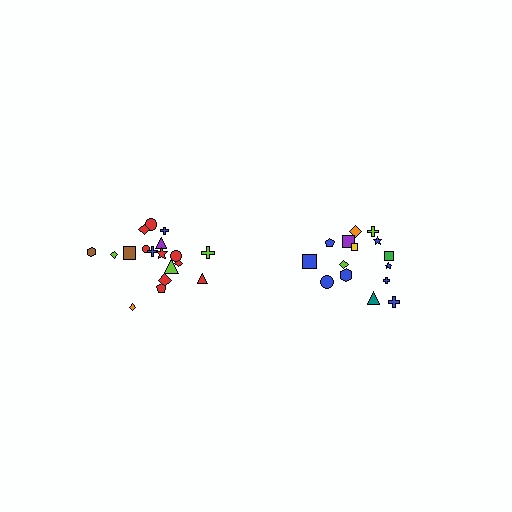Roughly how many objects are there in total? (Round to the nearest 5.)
Roughly 35 objects in total.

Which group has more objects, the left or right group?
The left group.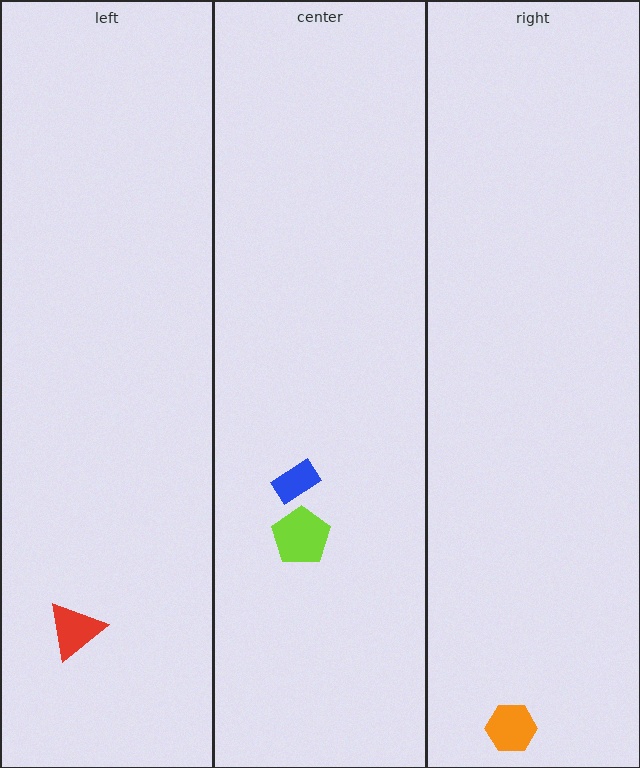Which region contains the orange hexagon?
The right region.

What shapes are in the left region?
The red triangle.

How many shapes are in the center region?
2.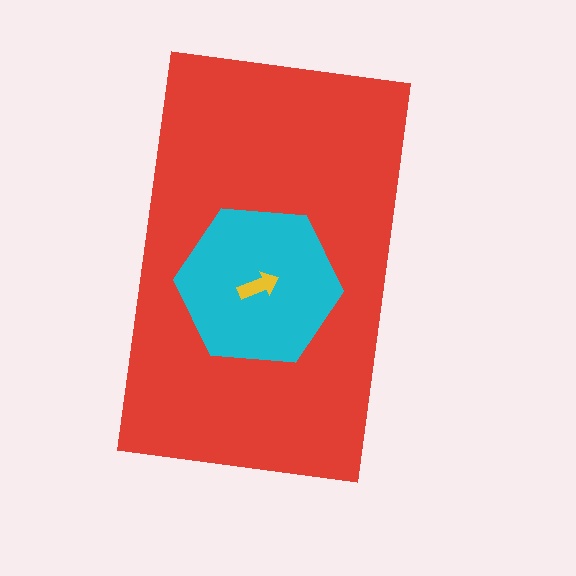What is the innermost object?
The yellow arrow.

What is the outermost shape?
The red rectangle.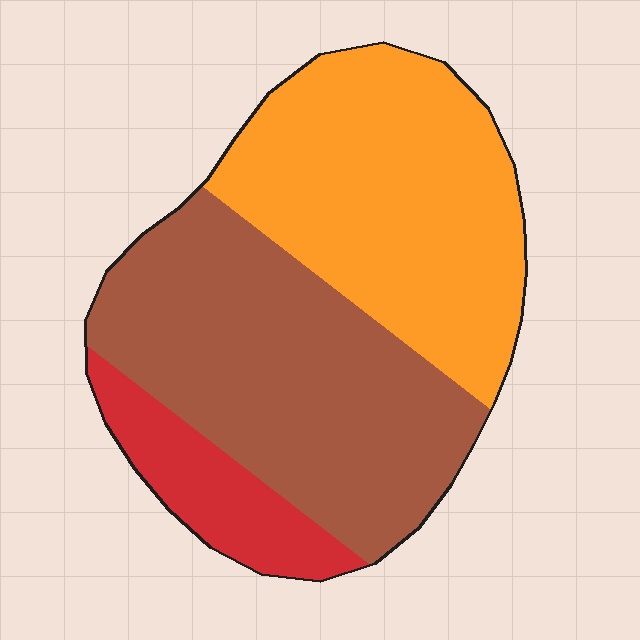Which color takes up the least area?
Red, at roughly 15%.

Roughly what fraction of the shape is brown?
Brown covers about 45% of the shape.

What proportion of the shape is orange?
Orange takes up about two fifths (2/5) of the shape.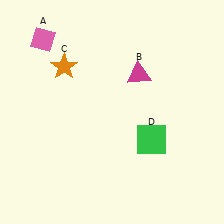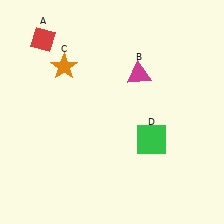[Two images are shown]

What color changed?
The diamond (A) changed from pink in Image 1 to red in Image 2.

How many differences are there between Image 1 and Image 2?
There is 1 difference between the two images.